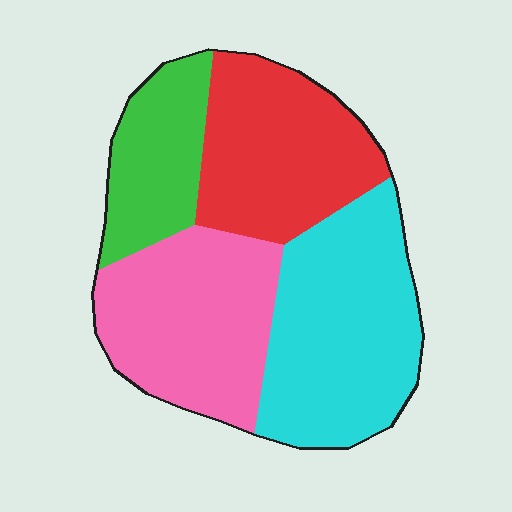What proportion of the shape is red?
Red takes up between a sixth and a third of the shape.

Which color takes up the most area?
Cyan, at roughly 30%.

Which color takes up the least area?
Green, at roughly 15%.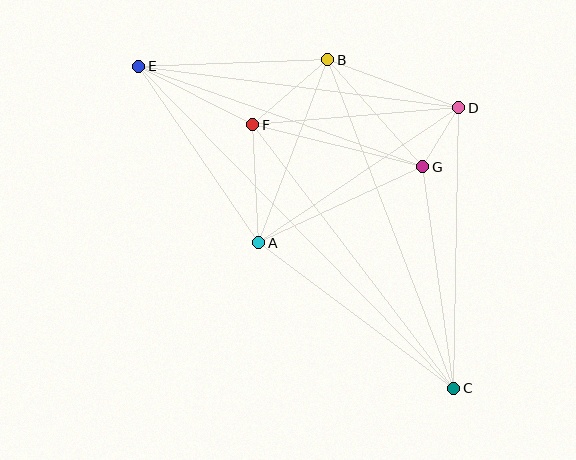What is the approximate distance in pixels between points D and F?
The distance between D and F is approximately 207 pixels.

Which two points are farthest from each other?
Points C and E are farthest from each other.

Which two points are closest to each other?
Points D and G are closest to each other.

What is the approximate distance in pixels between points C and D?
The distance between C and D is approximately 280 pixels.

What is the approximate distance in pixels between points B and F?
The distance between B and F is approximately 100 pixels.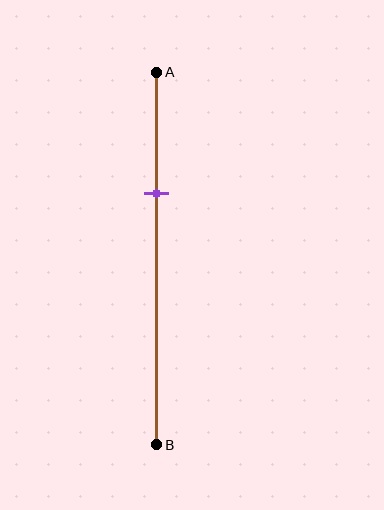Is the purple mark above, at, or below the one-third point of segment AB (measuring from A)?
The purple mark is approximately at the one-third point of segment AB.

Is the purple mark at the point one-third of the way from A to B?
Yes, the mark is approximately at the one-third point.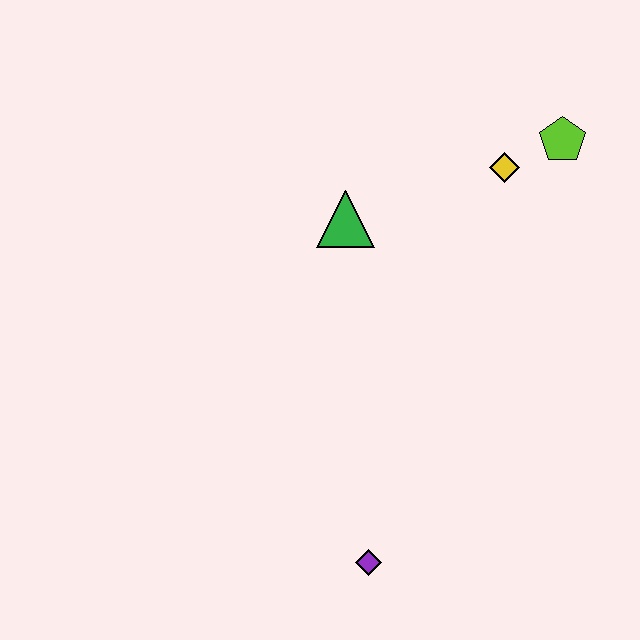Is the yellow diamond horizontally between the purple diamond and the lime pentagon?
Yes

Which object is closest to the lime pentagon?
The yellow diamond is closest to the lime pentagon.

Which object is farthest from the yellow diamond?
The purple diamond is farthest from the yellow diamond.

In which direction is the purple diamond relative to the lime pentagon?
The purple diamond is below the lime pentagon.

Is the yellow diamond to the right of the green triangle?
Yes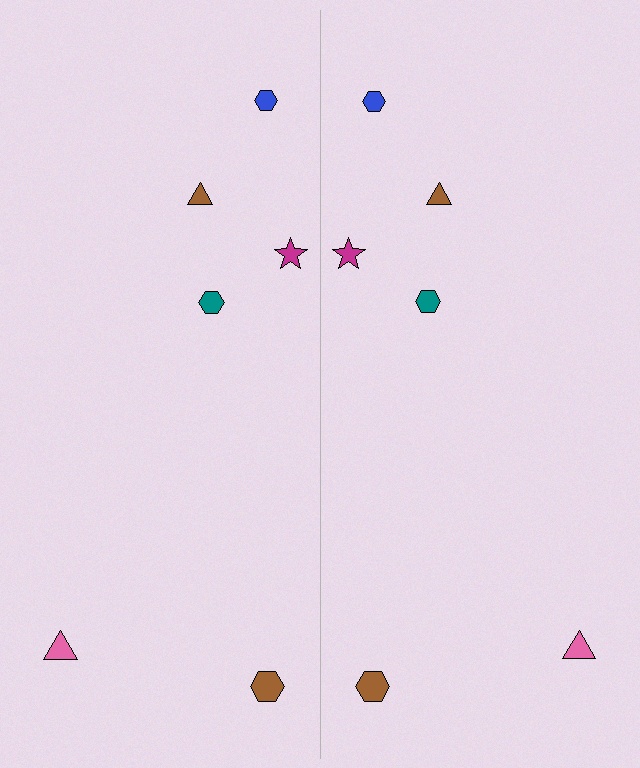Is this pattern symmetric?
Yes, this pattern has bilateral (reflection) symmetry.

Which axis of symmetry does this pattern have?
The pattern has a vertical axis of symmetry running through the center of the image.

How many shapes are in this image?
There are 12 shapes in this image.